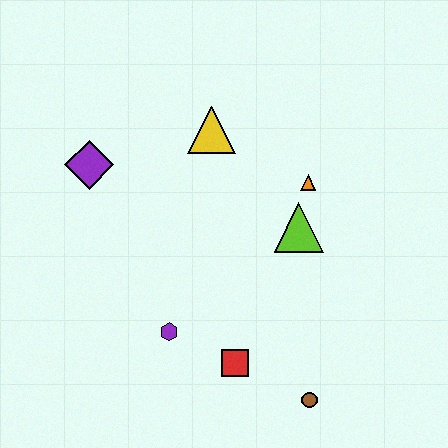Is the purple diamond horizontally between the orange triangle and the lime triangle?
No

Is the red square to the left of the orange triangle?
Yes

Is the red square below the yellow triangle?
Yes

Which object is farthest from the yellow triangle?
The brown circle is farthest from the yellow triangle.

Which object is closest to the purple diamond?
The yellow triangle is closest to the purple diamond.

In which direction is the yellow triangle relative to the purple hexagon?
The yellow triangle is above the purple hexagon.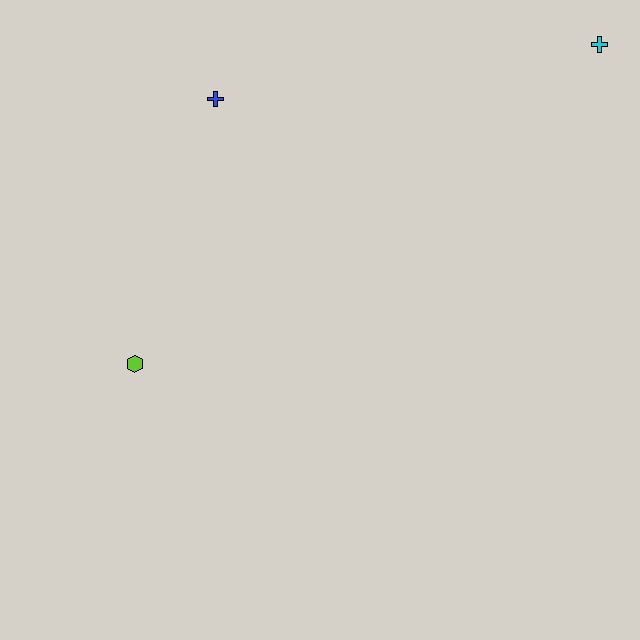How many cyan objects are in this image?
There is 1 cyan object.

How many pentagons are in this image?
There are no pentagons.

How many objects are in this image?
There are 3 objects.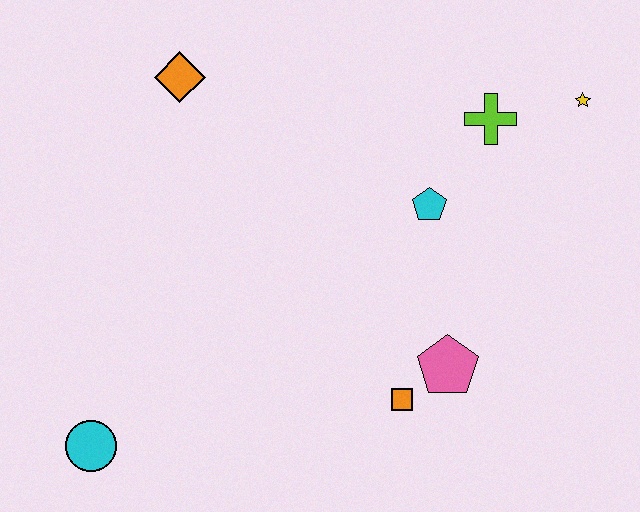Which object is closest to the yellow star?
The lime cross is closest to the yellow star.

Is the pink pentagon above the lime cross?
No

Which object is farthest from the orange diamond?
The yellow star is farthest from the orange diamond.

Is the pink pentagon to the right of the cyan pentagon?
Yes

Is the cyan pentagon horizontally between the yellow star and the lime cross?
No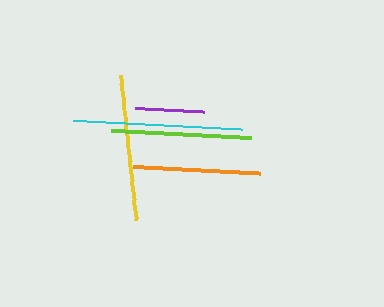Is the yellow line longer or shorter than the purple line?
The yellow line is longer than the purple line.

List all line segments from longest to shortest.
From longest to shortest: cyan, yellow, lime, orange, purple.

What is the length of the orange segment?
The orange segment is approximately 127 pixels long.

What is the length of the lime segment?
The lime segment is approximately 140 pixels long.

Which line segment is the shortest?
The purple line is the shortest at approximately 69 pixels.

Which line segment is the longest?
The cyan line is the longest at approximately 170 pixels.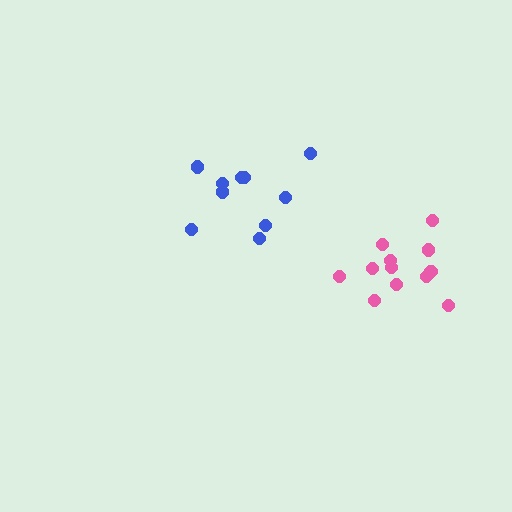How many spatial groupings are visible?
There are 2 spatial groupings.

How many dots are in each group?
Group 1: 10 dots, Group 2: 12 dots (22 total).